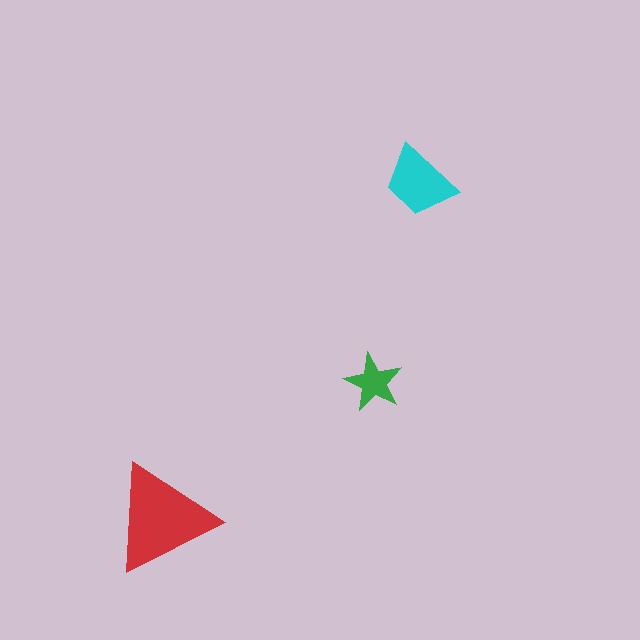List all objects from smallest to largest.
The green star, the cyan trapezoid, the red triangle.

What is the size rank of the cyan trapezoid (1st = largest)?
2nd.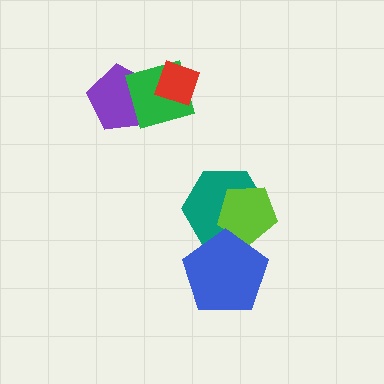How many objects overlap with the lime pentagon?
2 objects overlap with the lime pentagon.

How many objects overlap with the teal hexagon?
2 objects overlap with the teal hexagon.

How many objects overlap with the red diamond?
1 object overlaps with the red diamond.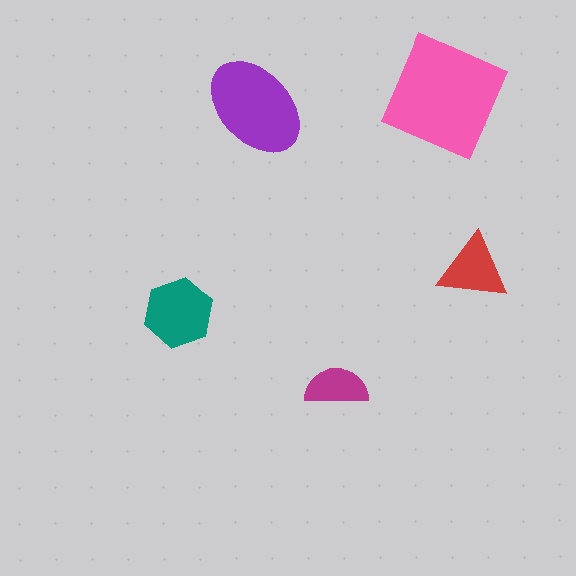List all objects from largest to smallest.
The pink square, the purple ellipse, the teal hexagon, the red triangle, the magenta semicircle.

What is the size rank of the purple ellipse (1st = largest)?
2nd.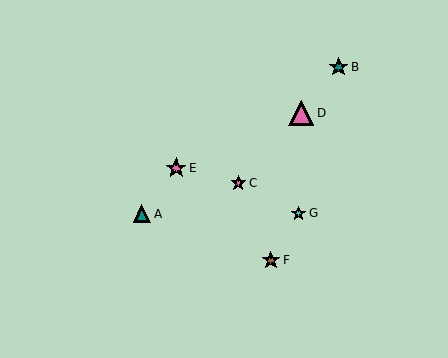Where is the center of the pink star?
The center of the pink star is at (176, 168).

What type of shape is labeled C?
Shape C is a pink star.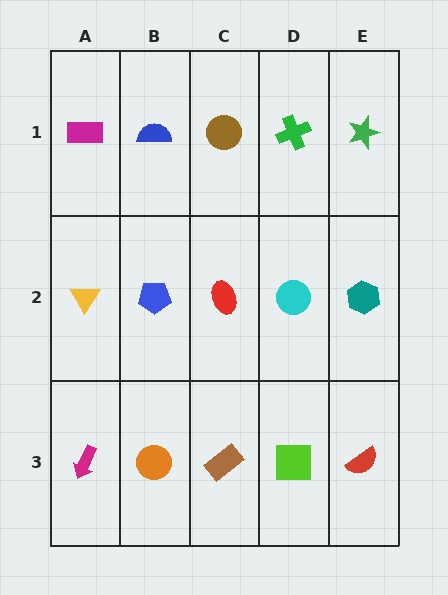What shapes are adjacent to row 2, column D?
A green cross (row 1, column D), a lime square (row 3, column D), a red ellipse (row 2, column C), a teal hexagon (row 2, column E).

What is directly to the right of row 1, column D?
A green star.